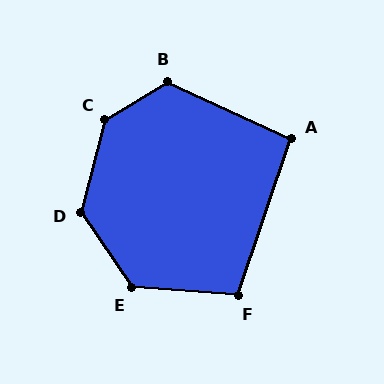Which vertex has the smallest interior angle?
A, at approximately 96 degrees.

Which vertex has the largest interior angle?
C, at approximately 136 degrees.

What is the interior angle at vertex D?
Approximately 131 degrees (obtuse).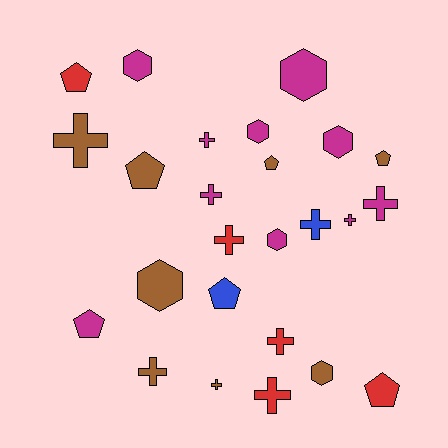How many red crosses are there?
There are 3 red crosses.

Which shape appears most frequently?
Cross, with 11 objects.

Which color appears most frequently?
Magenta, with 10 objects.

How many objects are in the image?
There are 25 objects.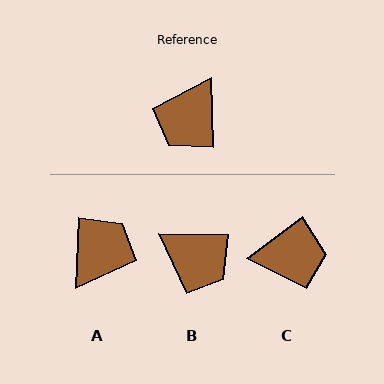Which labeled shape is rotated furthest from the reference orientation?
A, about 176 degrees away.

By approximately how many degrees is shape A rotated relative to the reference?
Approximately 176 degrees counter-clockwise.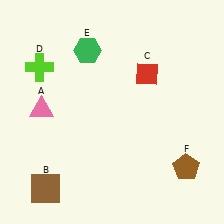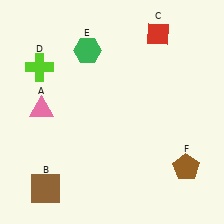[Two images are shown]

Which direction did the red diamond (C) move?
The red diamond (C) moved up.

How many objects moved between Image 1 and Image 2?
1 object moved between the two images.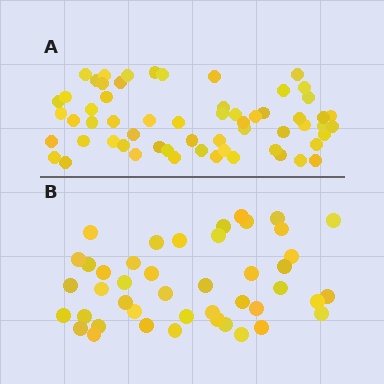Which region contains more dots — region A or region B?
Region A (the top region) has more dots.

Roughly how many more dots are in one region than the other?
Region A has approximately 15 more dots than region B.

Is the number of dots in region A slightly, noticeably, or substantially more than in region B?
Region A has noticeably more, but not dramatically so. The ratio is roughly 1.4 to 1.